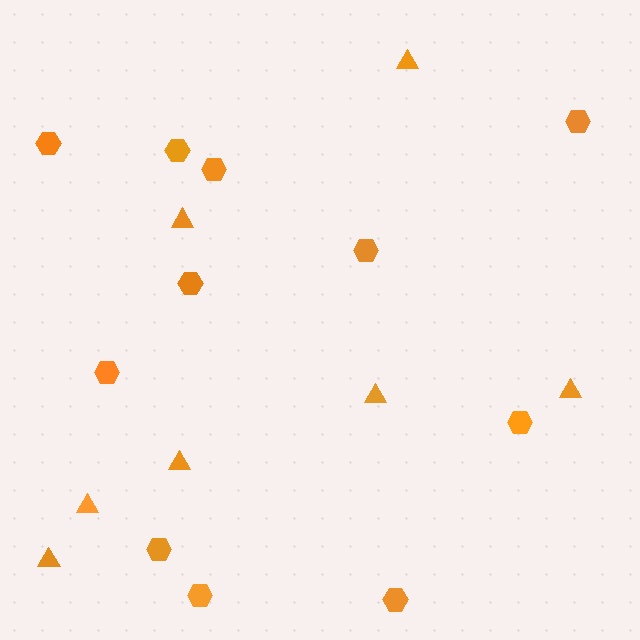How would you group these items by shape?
There are 2 groups: one group of triangles (7) and one group of hexagons (11).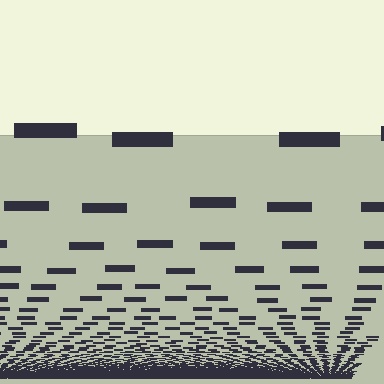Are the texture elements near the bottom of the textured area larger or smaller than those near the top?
Smaller. The gradient is inverted — elements near the bottom are smaller and denser.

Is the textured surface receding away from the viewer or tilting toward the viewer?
The surface appears to tilt toward the viewer. Texture elements get larger and sparser toward the top.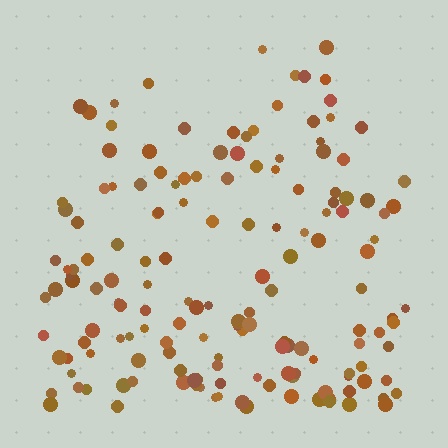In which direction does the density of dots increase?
From top to bottom, with the bottom side densest.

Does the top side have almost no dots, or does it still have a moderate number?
Still a moderate number, just noticeably fewer than the bottom.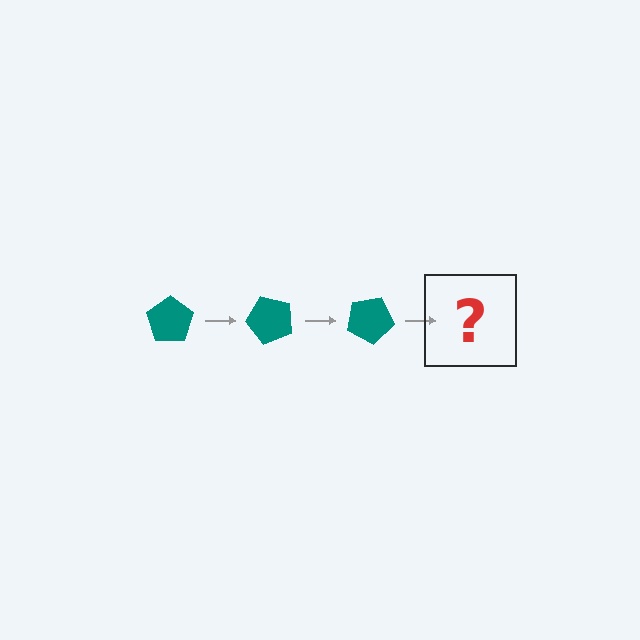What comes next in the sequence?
The next element should be a teal pentagon rotated 150 degrees.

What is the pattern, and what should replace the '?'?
The pattern is that the pentagon rotates 50 degrees each step. The '?' should be a teal pentagon rotated 150 degrees.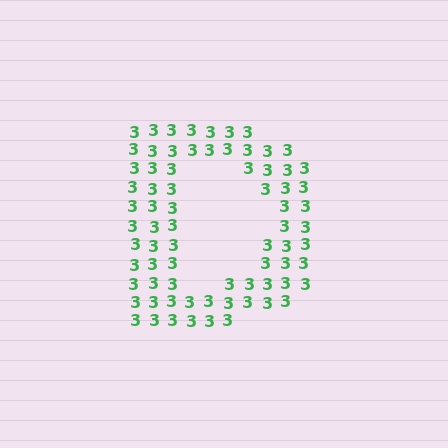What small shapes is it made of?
It is made of small digit 3's.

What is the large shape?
The large shape is the letter D.